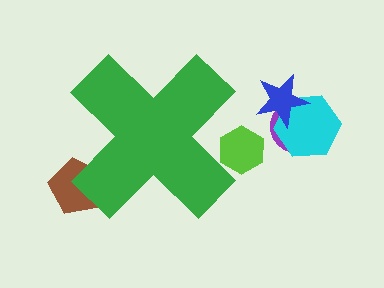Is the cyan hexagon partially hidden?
No, the cyan hexagon is fully visible.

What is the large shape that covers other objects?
A green cross.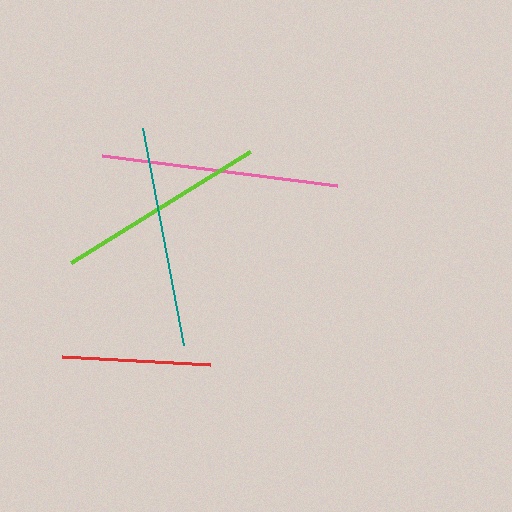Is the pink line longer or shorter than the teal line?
The pink line is longer than the teal line.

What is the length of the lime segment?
The lime segment is approximately 211 pixels long.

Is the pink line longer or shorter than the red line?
The pink line is longer than the red line.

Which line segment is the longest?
The pink line is the longest at approximately 237 pixels.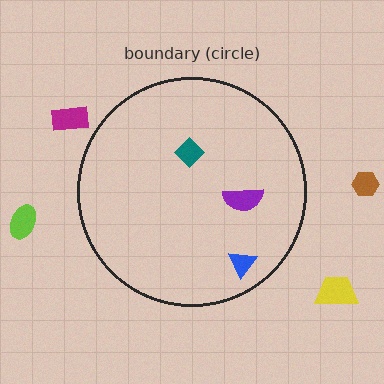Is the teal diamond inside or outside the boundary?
Inside.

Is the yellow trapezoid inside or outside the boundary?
Outside.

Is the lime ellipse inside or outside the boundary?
Outside.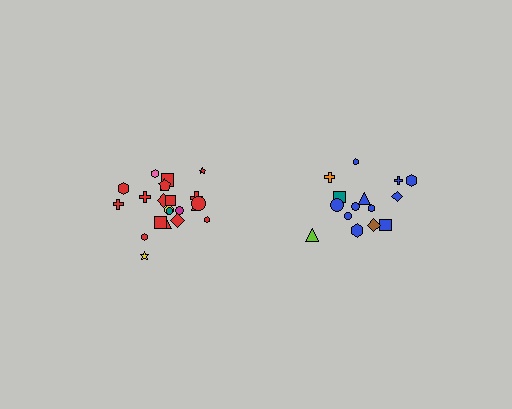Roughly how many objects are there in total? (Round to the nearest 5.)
Roughly 35 objects in total.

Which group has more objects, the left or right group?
The left group.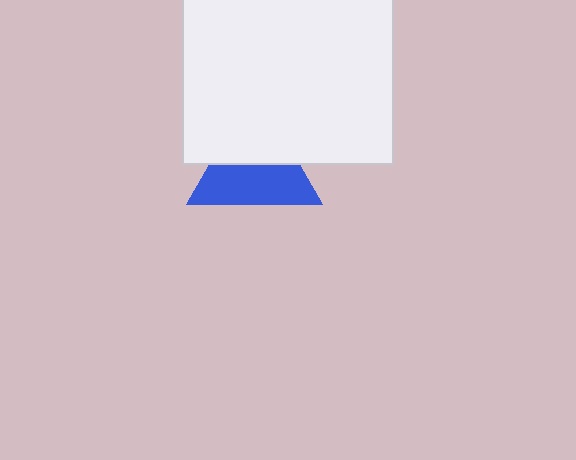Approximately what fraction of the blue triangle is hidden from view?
Roughly 44% of the blue triangle is hidden behind the white square.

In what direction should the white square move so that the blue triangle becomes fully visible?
The white square should move up. That is the shortest direction to clear the overlap and leave the blue triangle fully visible.